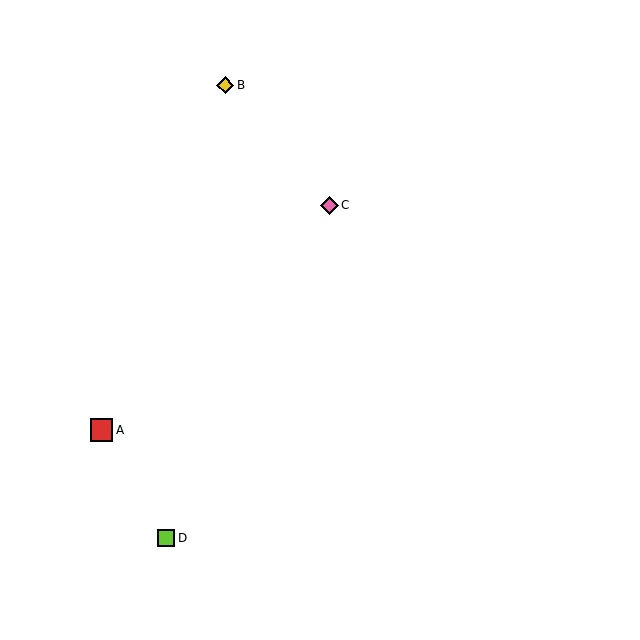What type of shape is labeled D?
Shape D is a lime square.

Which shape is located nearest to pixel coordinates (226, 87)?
The yellow diamond (labeled B) at (225, 85) is nearest to that location.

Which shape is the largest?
The red square (labeled A) is the largest.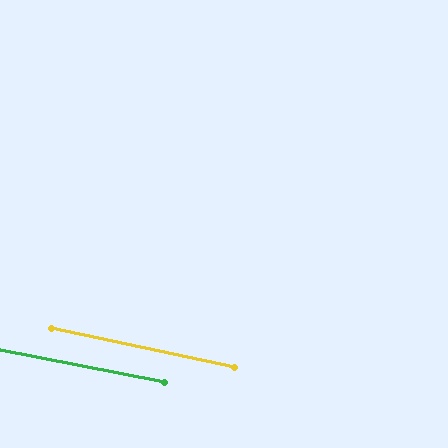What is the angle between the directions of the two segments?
Approximately 1 degree.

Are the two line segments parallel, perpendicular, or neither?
Parallel — their directions differ by only 1.3°.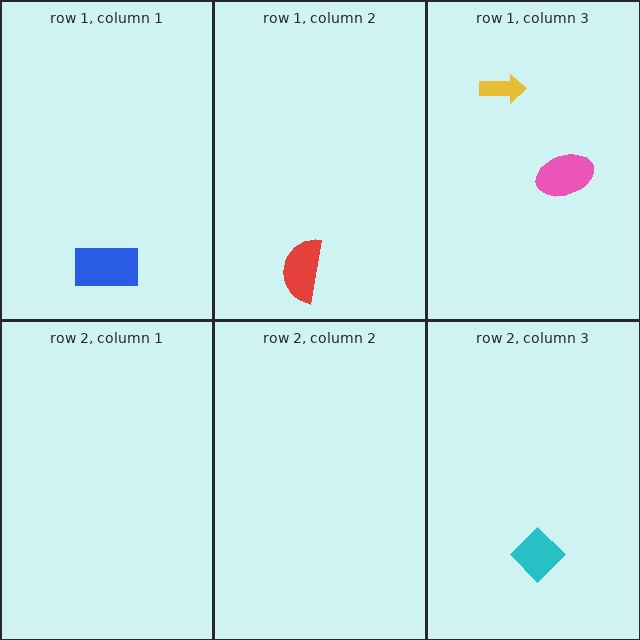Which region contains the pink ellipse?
The row 1, column 3 region.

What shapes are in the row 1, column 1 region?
The blue rectangle.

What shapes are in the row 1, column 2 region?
The red semicircle.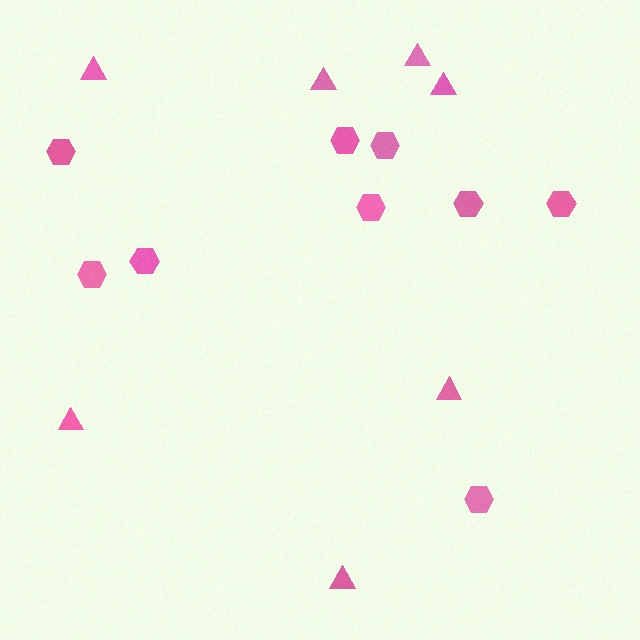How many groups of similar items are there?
There are 2 groups: one group of hexagons (9) and one group of triangles (7).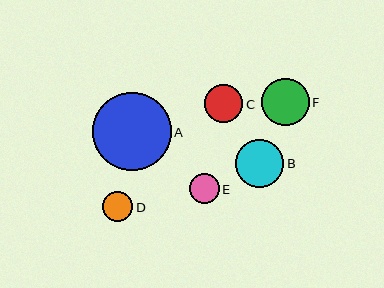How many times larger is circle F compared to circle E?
Circle F is approximately 1.6 times the size of circle E.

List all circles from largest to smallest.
From largest to smallest: A, B, F, C, D, E.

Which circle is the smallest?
Circle E is the smallest with a size of approximately 30 pixels.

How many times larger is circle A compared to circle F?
Circle A is approximately 1.7 times the size of circle F.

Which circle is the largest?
Circle A is the largest with a size of approximately 79 pixels.